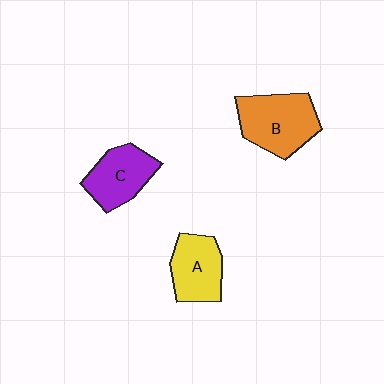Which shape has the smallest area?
Shape A (yellow).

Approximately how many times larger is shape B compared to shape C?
Approximately 1.3 times.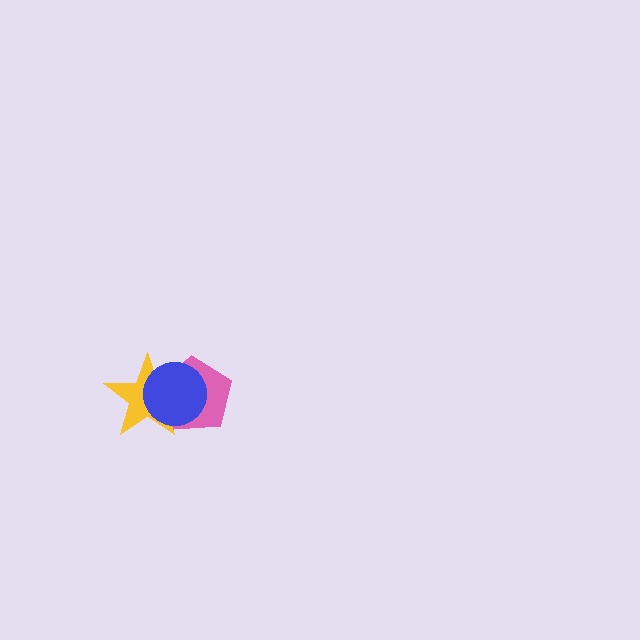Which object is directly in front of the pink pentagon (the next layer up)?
The yellow star is directly in front of the pink pentagon.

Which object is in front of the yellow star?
The blue circle is in front of the yellow star.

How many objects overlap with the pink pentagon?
2 objects overlap with the pink pentagon.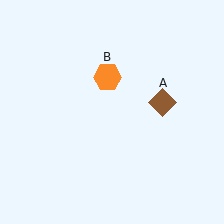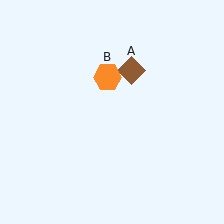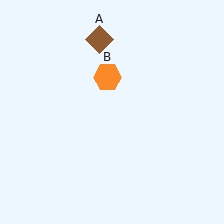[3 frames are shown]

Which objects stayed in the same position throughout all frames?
Orange hexagon (object B) remained stationary.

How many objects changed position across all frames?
1 object changed position: brown diamond (object A).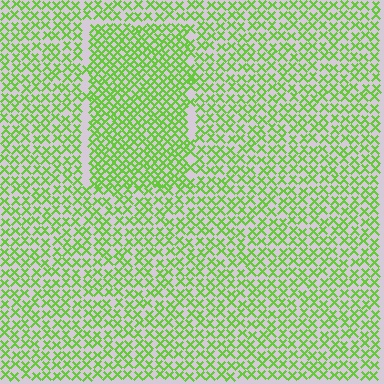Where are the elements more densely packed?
The elements are more densely packed inside the rectangle boundary.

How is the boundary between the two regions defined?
The boundary is defined by a change in element density (approximately 1.6x ratio). All elements are the same color, size, and shape.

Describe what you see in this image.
The image contains small lime elements arranged at two different densities. A rectangle-shaped region is visible where the elements are more densely packed than the surrounding area.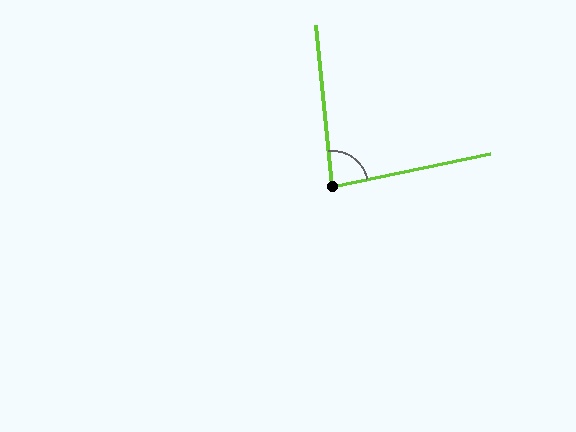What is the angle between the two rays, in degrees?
Approximately 84 degrees.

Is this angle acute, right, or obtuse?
It is acute.